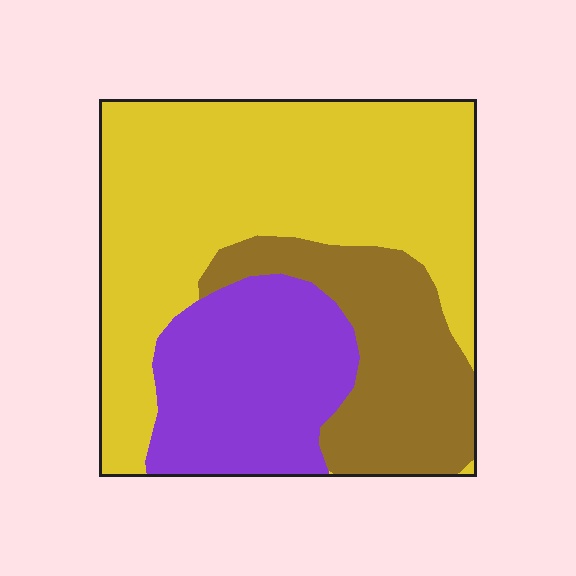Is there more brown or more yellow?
Yellow.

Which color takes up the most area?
Yellow, at roughly 55%.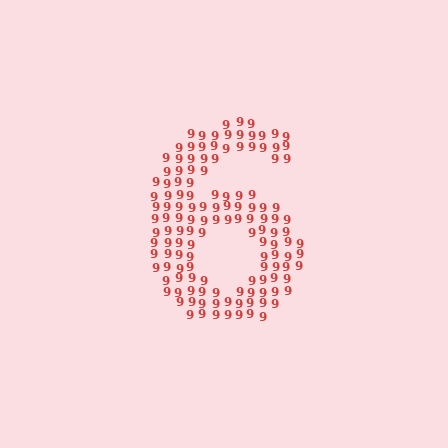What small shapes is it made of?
It is made of small digit 9's.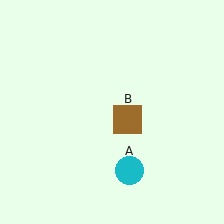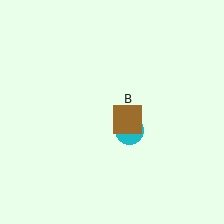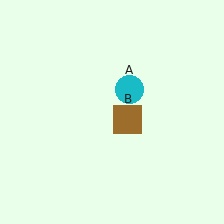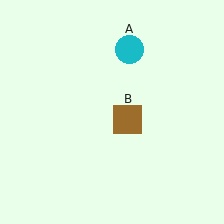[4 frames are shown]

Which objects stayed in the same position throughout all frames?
Brown square (object B) remained stationary.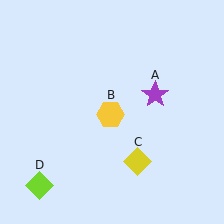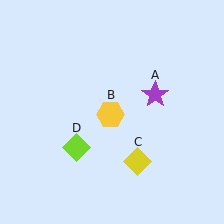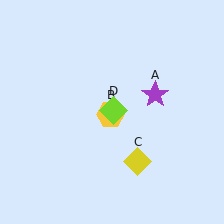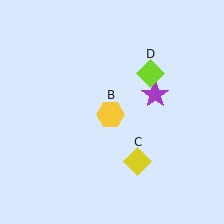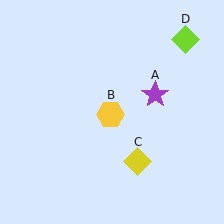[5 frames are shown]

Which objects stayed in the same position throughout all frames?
Purple star (object A) and yellow hexagon (object B) and yellow diamond (object C) remained stationary.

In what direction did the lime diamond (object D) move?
The lime diamond (object D) moved up and to the right.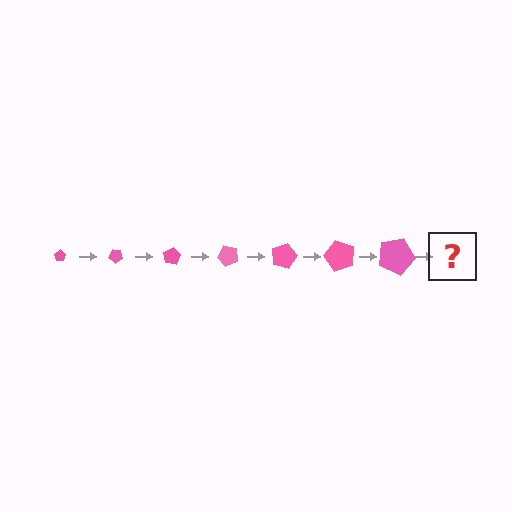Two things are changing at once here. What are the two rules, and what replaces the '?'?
The two rules are that the pentagon grows larger each step and it rotates 40 degrees each step. The '?' should be a pentagon, larger than the previous one and rotated 280 degrees from the start.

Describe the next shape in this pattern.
It should be a pentagon, larger than the previous one and rotated 280 degrees from the start.